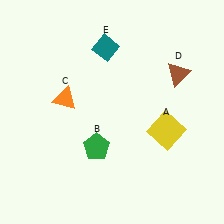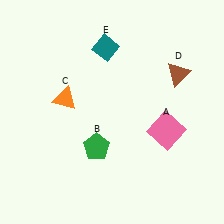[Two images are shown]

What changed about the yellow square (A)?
In Image 1, A is yellow. In Image 2, it changed to pink.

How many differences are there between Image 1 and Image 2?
There is 1 difference between the two images.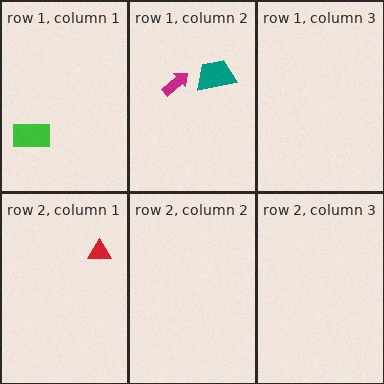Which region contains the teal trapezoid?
The row 1, column 2 region.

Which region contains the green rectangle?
The row 1, column 1 region.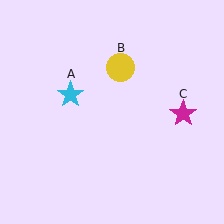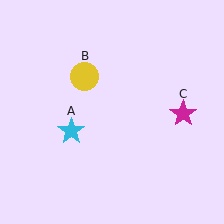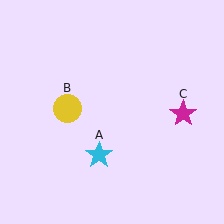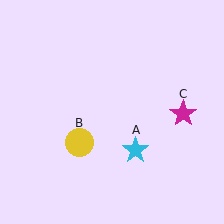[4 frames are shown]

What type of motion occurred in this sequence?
The cyan star (object A), yellow circle (object B) rotated counterclockwise around the center of the scene.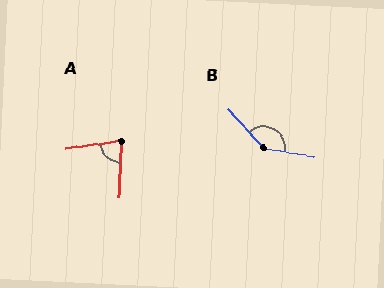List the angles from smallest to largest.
A (80°), B (142°).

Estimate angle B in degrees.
Approximately 142 degrees.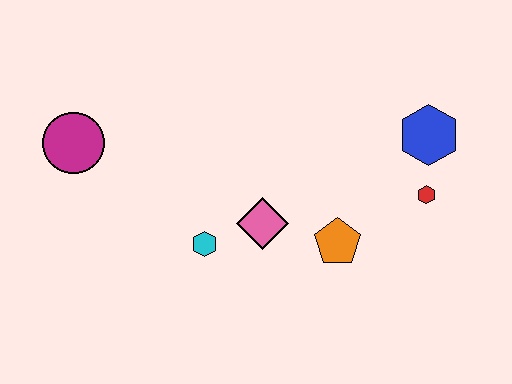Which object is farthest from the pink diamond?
The magenta circle is farthest from the pink diamond.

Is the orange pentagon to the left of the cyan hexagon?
No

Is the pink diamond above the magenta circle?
No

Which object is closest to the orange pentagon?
The pink diamond is closest to the orange pentagon.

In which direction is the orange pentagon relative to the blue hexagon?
The orange pentagon is below the blue hexagon.